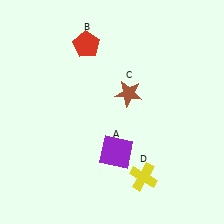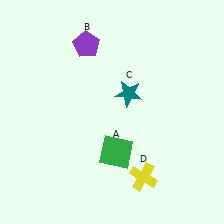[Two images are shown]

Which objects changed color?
A changed from purple to green. B changed from red to purple. C changed from brown to teal.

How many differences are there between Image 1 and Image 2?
There are 3 differences between the two images.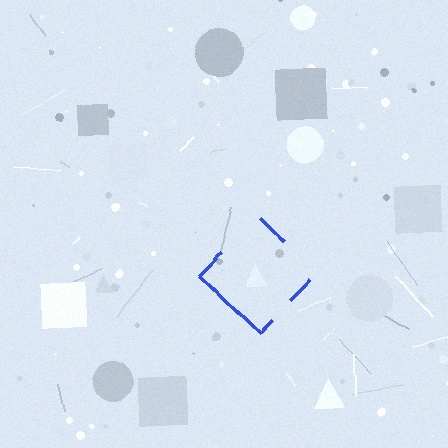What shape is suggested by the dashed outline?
The dashed outline suggests a diamond.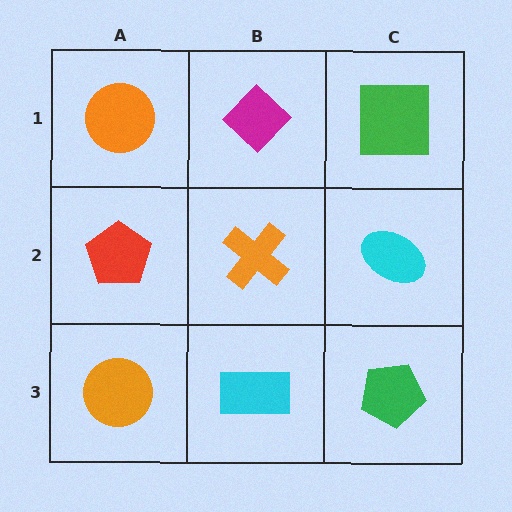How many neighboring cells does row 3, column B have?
3.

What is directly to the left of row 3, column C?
A cyan rectangle.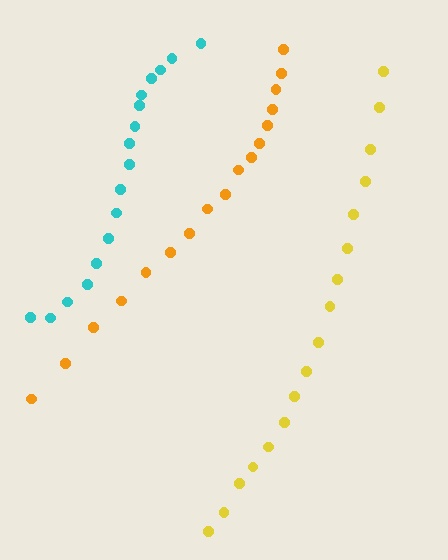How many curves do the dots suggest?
There are 3 distinct paths.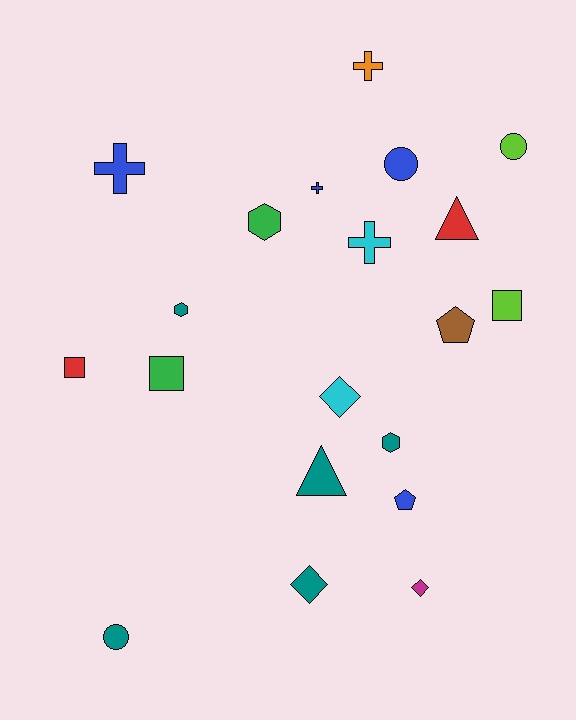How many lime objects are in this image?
There are 2 lime objects.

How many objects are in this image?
There are 20 objects.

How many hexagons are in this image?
There are 3 hexagons.